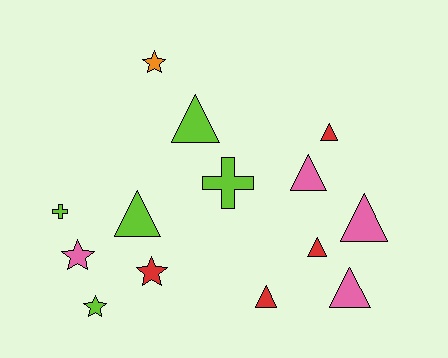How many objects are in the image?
There are 14 objects.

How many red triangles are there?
There are 3 red triangles.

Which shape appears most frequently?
Triangle, with 8 objects.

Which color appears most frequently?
Lime, with 5 objects.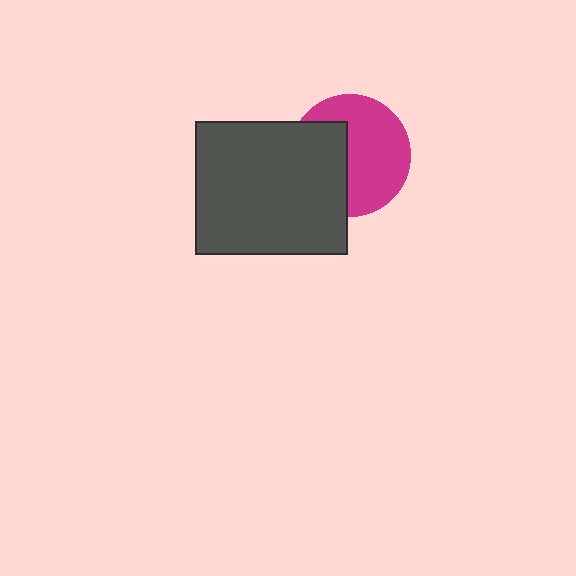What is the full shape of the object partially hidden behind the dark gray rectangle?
The partially hidden object is a magenta circle.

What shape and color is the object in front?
The object in front is a dark gray rectangle.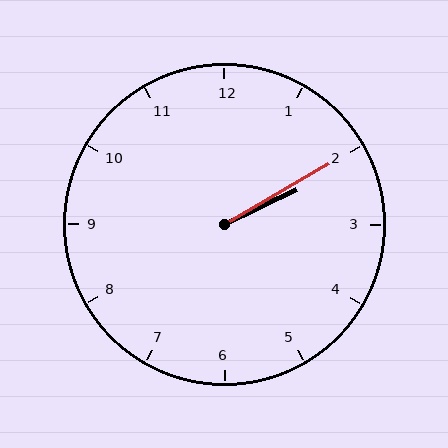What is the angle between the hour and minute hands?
Approximately 5 degrees.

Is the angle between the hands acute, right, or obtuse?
It is acute.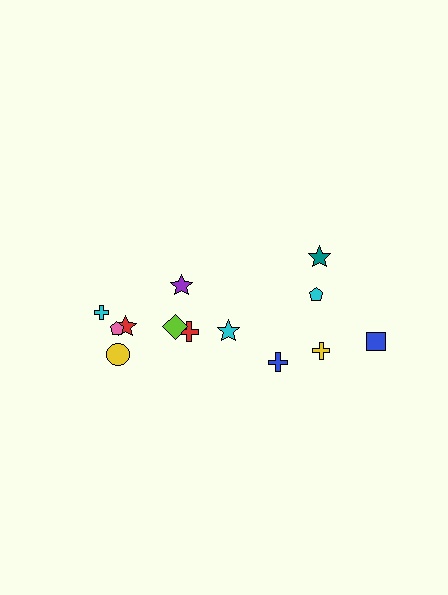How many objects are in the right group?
There are 5 objects.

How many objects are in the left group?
There are 8 objects.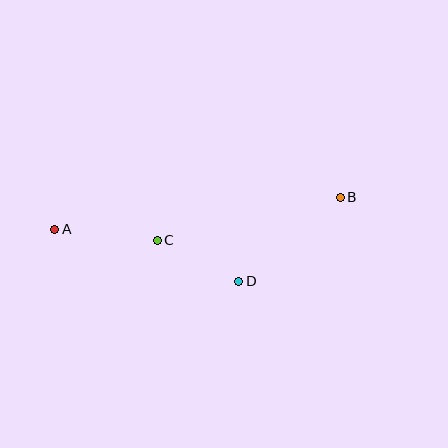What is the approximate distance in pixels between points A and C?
The distance between A and C is approximately 103 pixels.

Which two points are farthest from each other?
Points A and B are farthest from each other.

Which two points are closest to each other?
Points C and D are closest to each other.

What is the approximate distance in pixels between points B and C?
The distance between B and C is approximately 188 pixels.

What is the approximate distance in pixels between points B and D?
The distance between B and D is approximately 132 pixels.